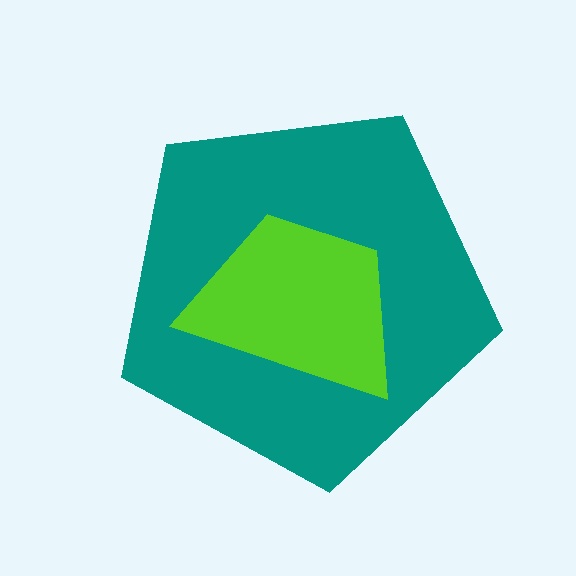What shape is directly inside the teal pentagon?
The lime trapezoid.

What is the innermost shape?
The lime trapezoid.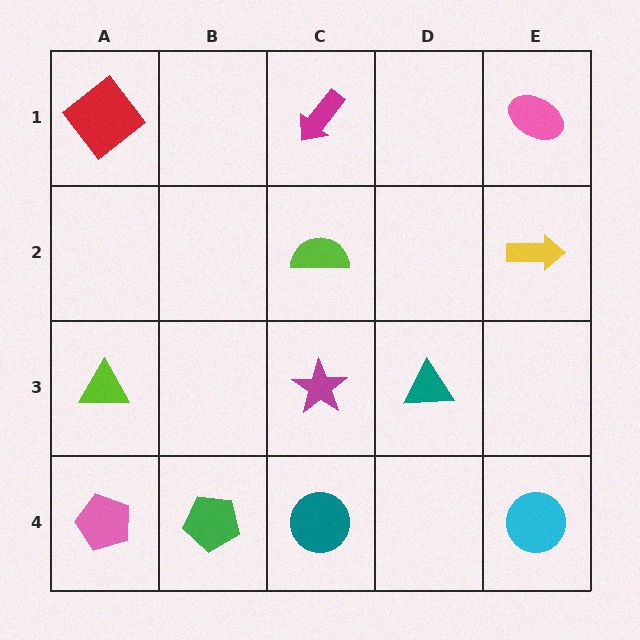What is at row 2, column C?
A lime semicircle.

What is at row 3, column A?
A lime triangle.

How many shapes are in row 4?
4 shapes.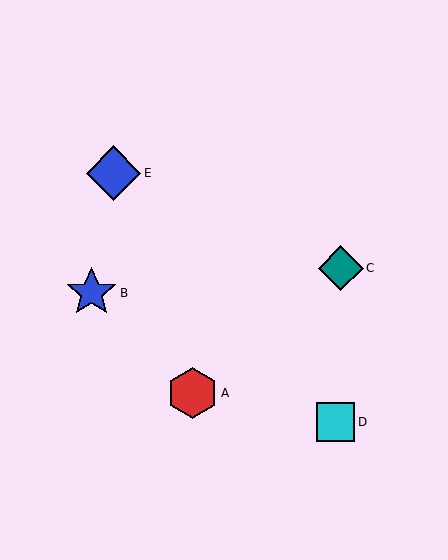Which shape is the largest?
The blue diamond (labeled E) is the largest.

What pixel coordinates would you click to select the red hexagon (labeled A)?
Click at (193, 393) to select the red hexagon A.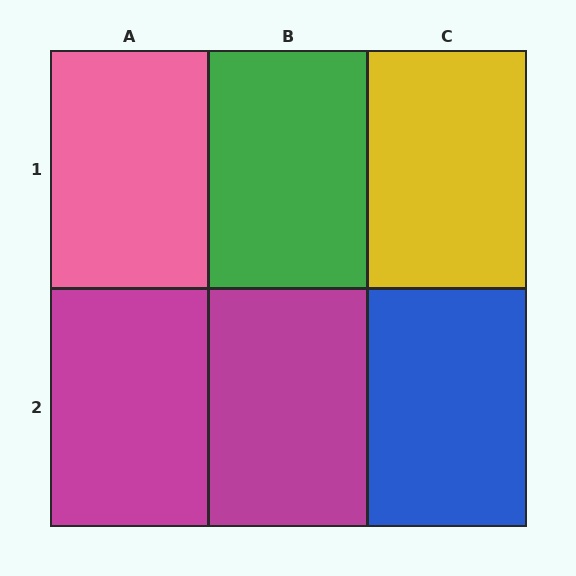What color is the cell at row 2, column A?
Magenta.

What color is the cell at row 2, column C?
Blue.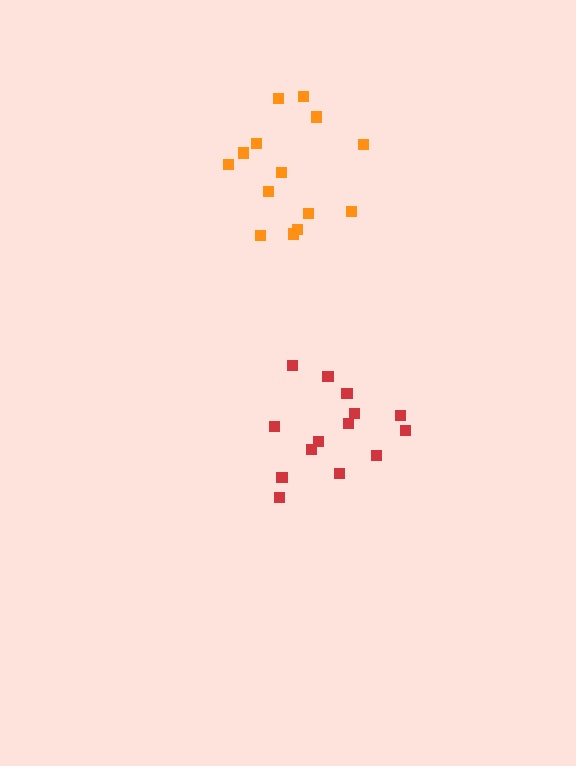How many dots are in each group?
Group 1: 14 dots, Group 2: 14 dots (28 total).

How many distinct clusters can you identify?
There are 2 distinct clusters.